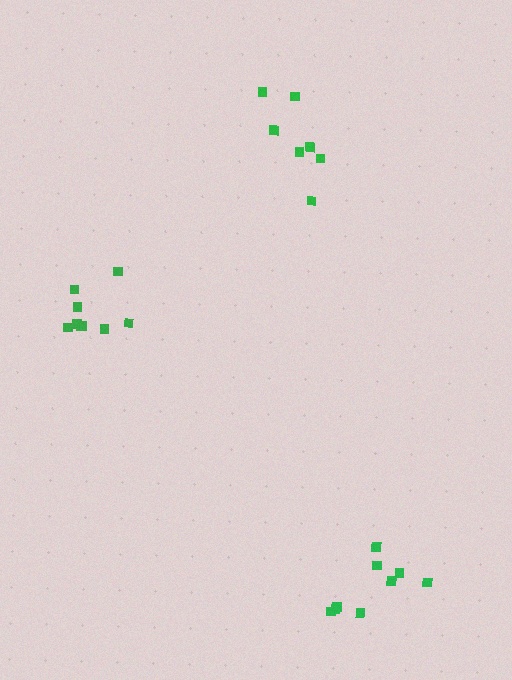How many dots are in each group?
Group 1: 8 dots, Group 2: 9 dots, Group 3: 9 dots (26 total).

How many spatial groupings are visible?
There are 3 spatial groupings.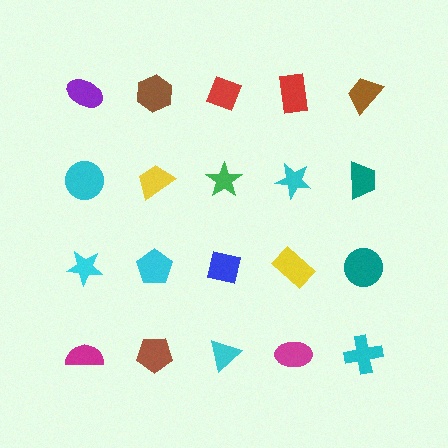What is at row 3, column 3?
A blue square.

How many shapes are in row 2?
5 shapes.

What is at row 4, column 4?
A magenta ellipse.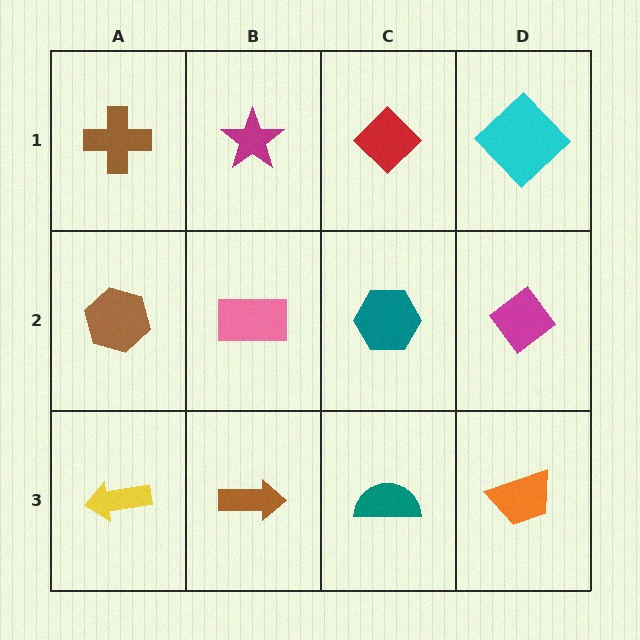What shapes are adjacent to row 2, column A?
A brown cross (row 1, column A), a yellow arrow (row 3, column A), a pink rectangle (row 2, column B).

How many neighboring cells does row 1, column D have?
2.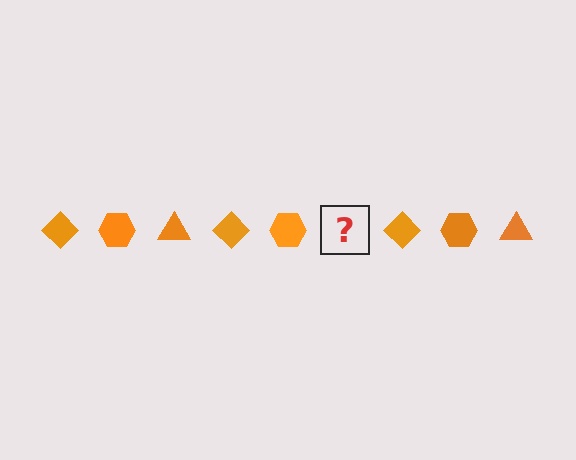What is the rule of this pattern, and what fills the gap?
The rule is that the pattern cycles through diamond, hexagon, triangle shapes in orange. The gap should be filled with an orange triangle.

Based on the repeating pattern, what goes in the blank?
The blank should be an orange triangle.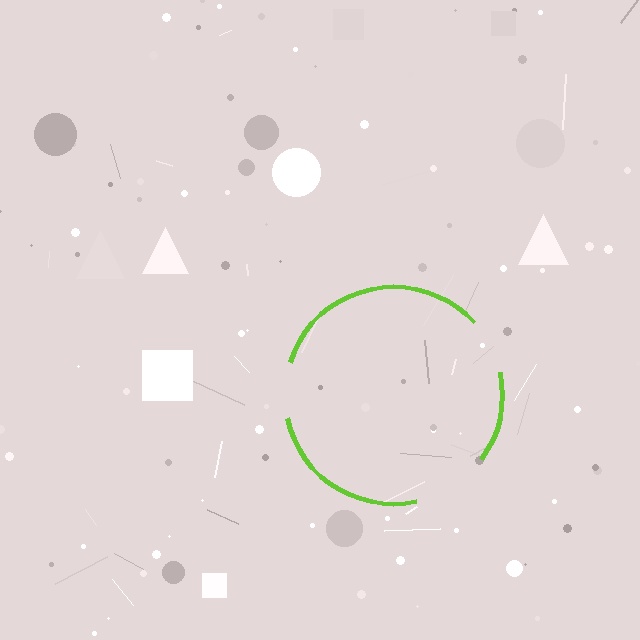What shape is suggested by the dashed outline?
The dashed outline suggests a circle.